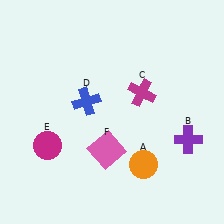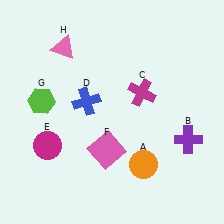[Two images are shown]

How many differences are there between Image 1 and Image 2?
There are 2 differences between the two images.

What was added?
A lime hexagon (G), a pink triangle (H) were added in Image 2.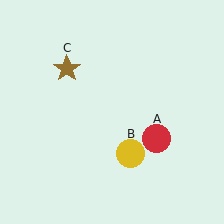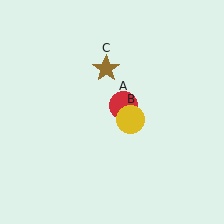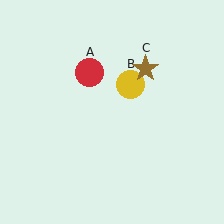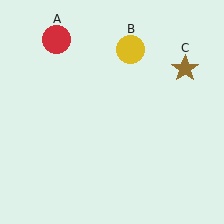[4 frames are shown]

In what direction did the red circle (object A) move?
The red circle (object A) moved up and to the left.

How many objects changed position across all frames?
3 objects changed position: red circle (object A), yellow circle (object B), brown star (object C).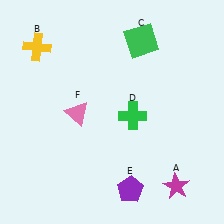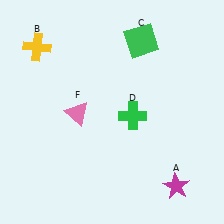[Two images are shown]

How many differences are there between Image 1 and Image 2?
There is 1 difference between the two images.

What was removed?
The purple pentagon (E) was removed in Image 2.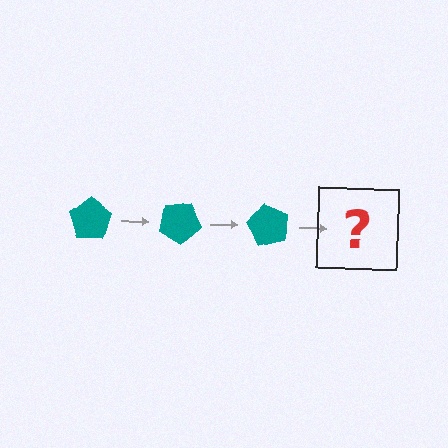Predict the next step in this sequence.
The next step is a teal pentagon rotated 90 degrees.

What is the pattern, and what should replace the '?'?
The pattern is that the pentagon rotates 30 degrees each step. The '?' should be a teal pentagon rotated 90 degrees.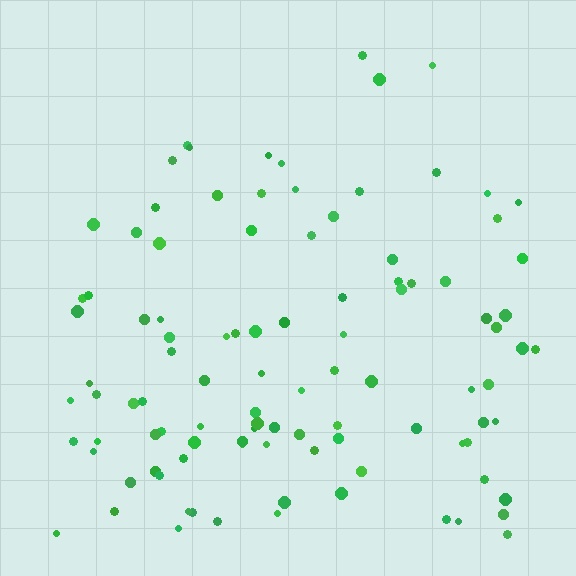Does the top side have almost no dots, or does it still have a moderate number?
Still a moderate number, just noticeably fewer than the bottom.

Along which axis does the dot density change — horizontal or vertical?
Vertical.